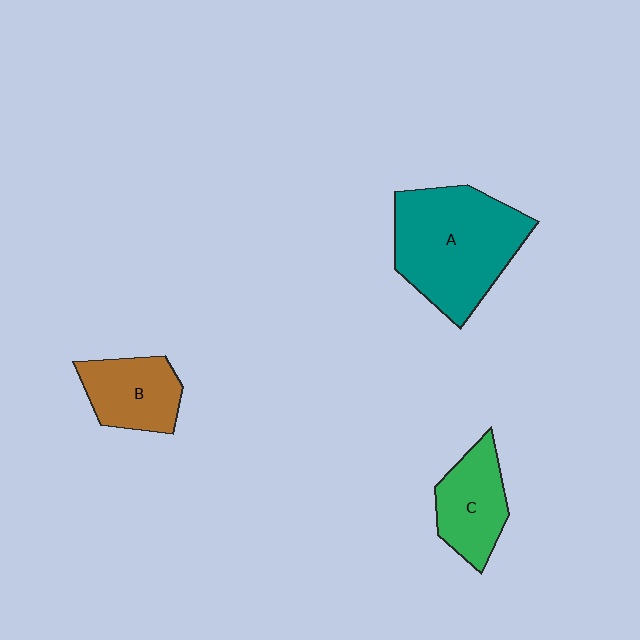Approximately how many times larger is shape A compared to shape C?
Approximately 2.0 times.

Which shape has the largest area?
Shape A (teal).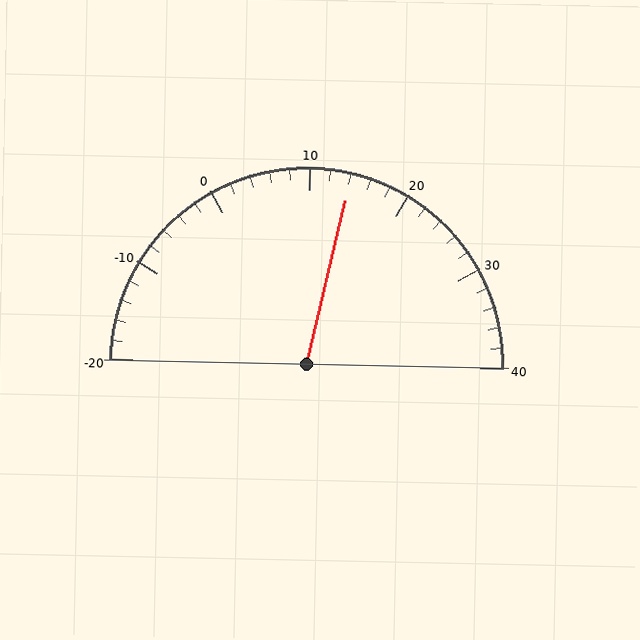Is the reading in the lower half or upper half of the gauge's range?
The reading is in the upper half of the range (-20 to 40).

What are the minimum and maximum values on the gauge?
The gauge ranges from -20 to 40.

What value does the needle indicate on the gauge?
The needle indicates approximately 14.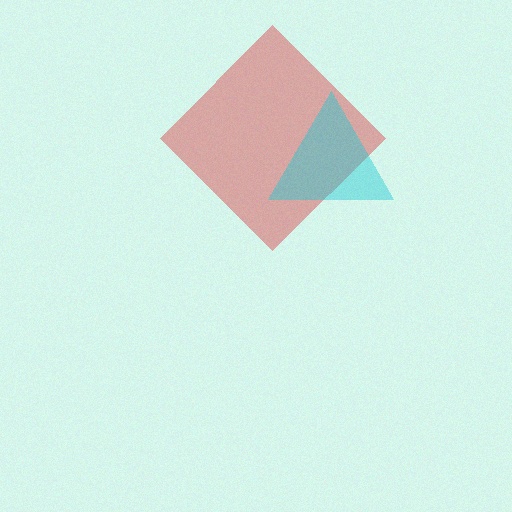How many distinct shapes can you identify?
There are 2 distinct shapes: a red diamond, a cyan triangle.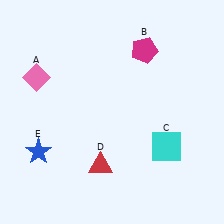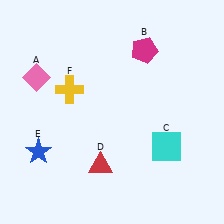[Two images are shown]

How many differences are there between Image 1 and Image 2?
There is 1 difference between the two images.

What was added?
A yellow cross (F) was added in Image 2.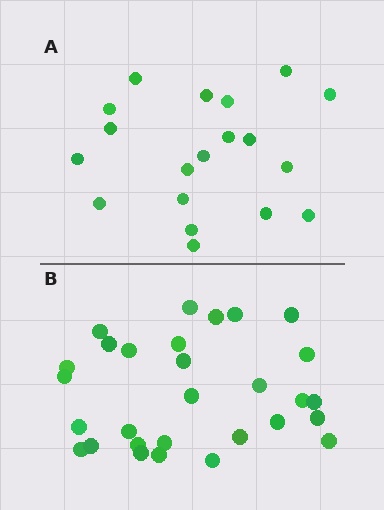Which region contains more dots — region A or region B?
Region B (the bottom region) has more dots.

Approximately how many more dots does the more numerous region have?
Region B has roughly 10 or so more dots than region A.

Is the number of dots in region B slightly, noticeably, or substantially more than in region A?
Region B has substantially more. The ratio is roughly 1.5 to 1.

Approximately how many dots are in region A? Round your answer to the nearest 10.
About 20 dots. (The exact count is 19, which rounds to 20.)